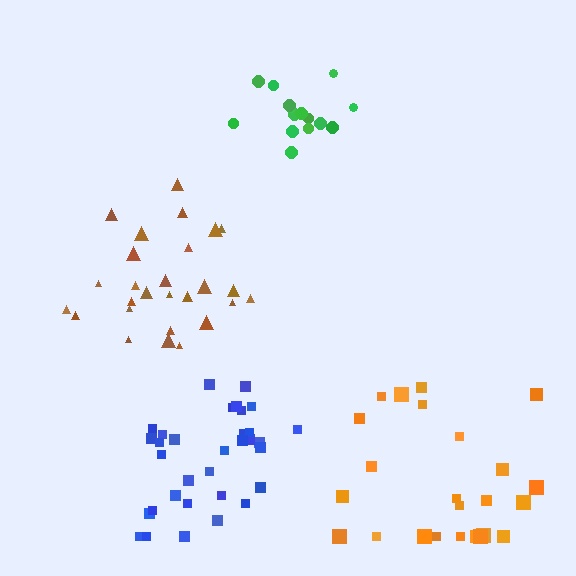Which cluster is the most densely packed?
Green.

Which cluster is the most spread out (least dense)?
Orange.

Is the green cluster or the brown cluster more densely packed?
Green.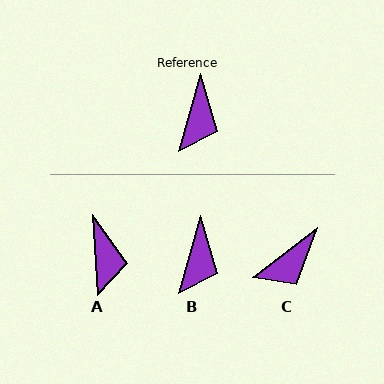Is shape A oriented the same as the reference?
No, it is off by about 20 degrees.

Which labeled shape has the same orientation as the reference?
B.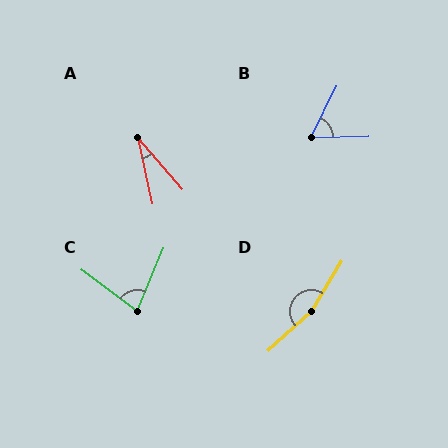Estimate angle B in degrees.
Approximately 62 degrees.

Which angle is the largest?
D, at approximately 164 degrees.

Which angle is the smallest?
A, at approximately 28 degrees.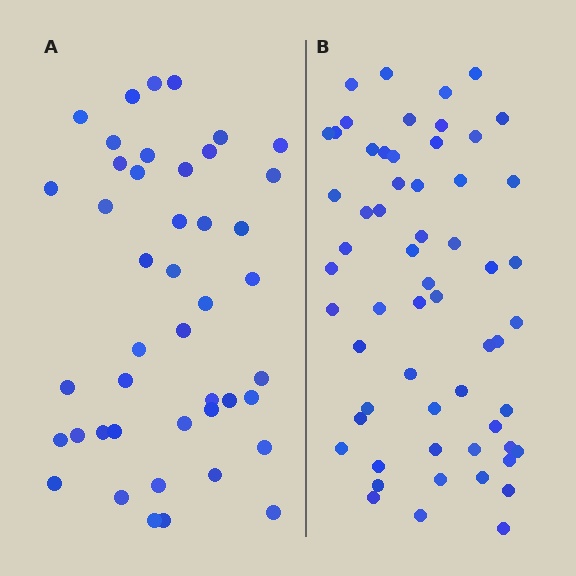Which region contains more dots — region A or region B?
Region B (the right region) has more dots.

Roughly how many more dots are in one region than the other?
Region B has approximately 15 more dots than region A.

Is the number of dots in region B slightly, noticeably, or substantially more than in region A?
Region B has noticeably more, but not dramatically so. The ratio is roughly 1.3 to 1.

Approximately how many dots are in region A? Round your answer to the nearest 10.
About 40 dots. (The exact count is 44, which rounds to 40.)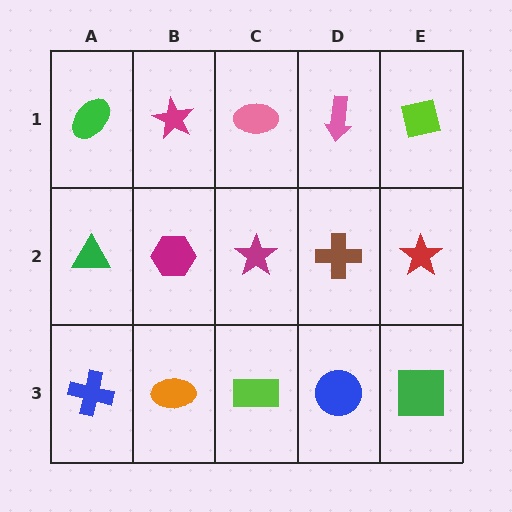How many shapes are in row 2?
5 shapes.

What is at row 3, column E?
A green square.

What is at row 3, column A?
A blue cross.